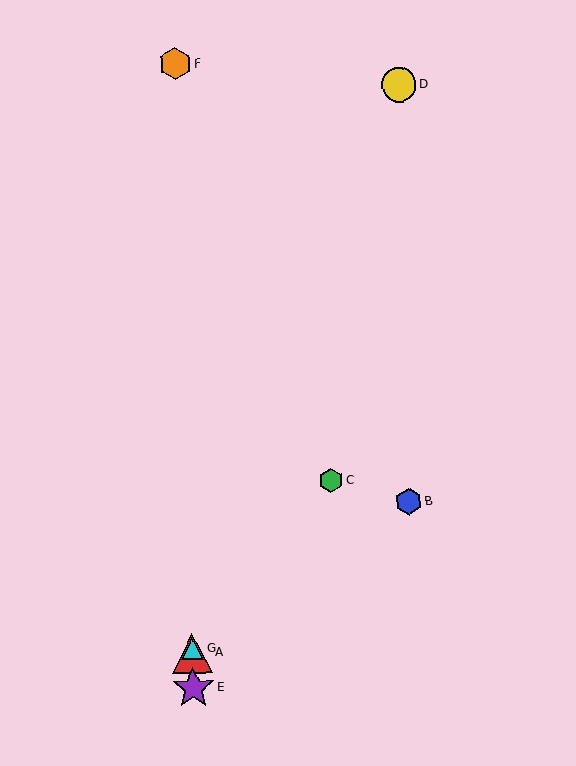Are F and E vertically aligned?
Yes, both are at x≈175.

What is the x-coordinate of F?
Object F is at x≈175.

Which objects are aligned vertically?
Objects A, E, F, G are aligned vertically.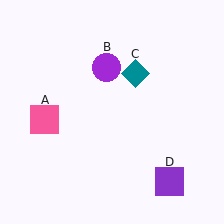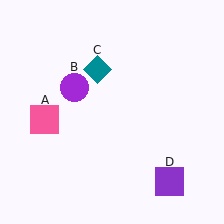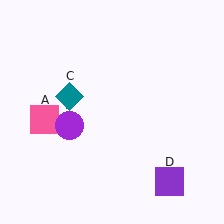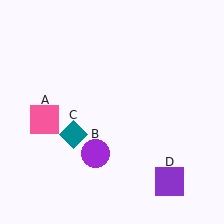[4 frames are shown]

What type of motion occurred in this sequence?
The purple circle (object B), teal diamond (object C) rotated counterclockwise around the center of the scene.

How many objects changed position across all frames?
2 objects changed position: purple circle (object B), teal diamond (object C).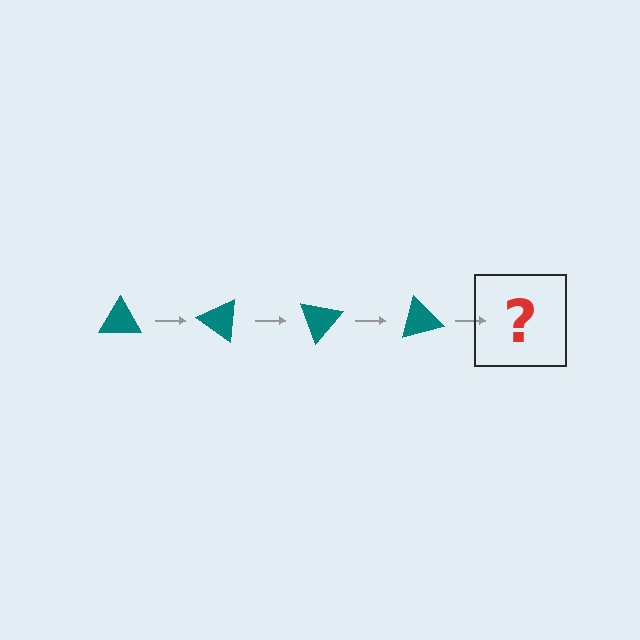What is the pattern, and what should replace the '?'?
The pattern is that the triangle rotates 35 degrees each step. The '?' should be a teal triangle rotated 140 degrees.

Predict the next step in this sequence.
The next step is a teal triangle rotated 140 degrees.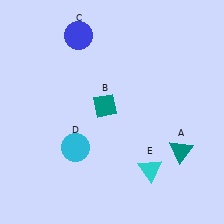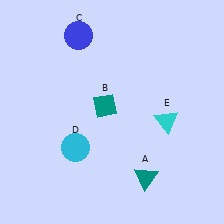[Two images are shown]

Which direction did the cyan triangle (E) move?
The cyan triangle (E) moved up.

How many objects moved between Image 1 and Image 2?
2 objects moved between the two images.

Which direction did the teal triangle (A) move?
The teal triangle (A) moved left.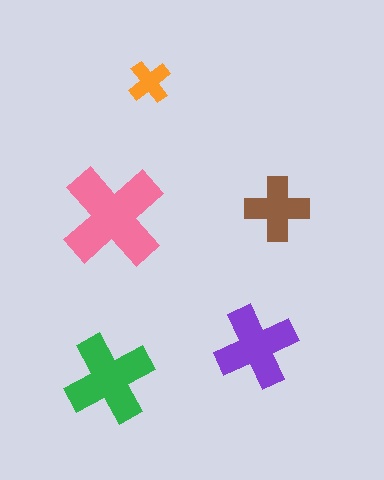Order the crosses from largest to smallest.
the pink one, the green one, the purple one, the brown one, the orange one.